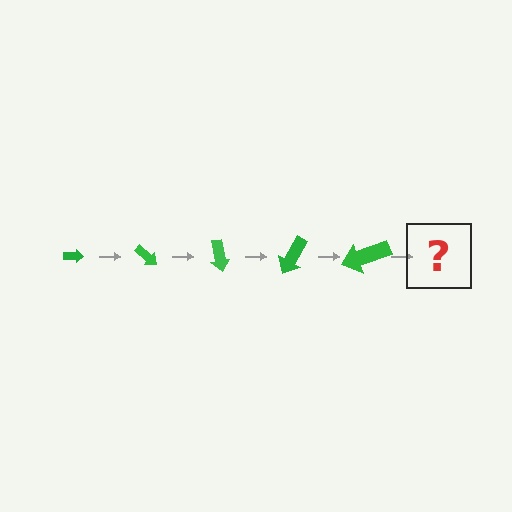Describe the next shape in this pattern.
It should be an arrow, larger than the previous one and rotated 200 degrees from the start.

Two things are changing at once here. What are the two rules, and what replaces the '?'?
The two rules are that the arrow grows larger each step and it rotates 40 degrees each step. The '?' should be an arrow, larger than the previous one and rotated 200 degrees from the start.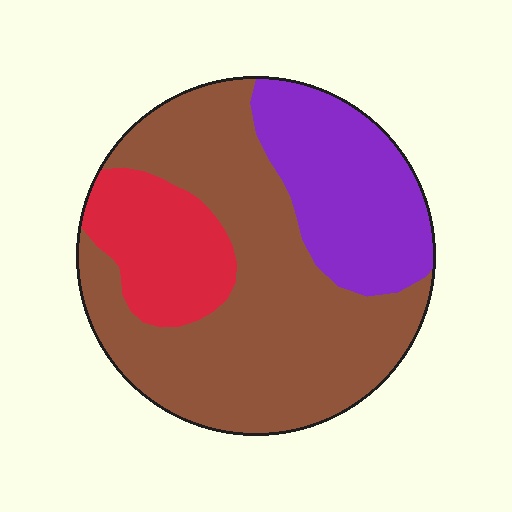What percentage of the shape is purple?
Purple takes up about one quarter (1/4) of the shape.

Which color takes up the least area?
Red, at roughly 15%.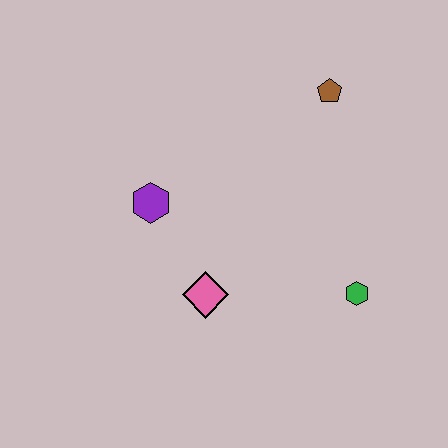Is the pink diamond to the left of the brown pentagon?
Yes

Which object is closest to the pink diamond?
The purple hexagon is closest to the pink diamond.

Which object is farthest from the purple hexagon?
The green hexagon is farthest from the purple hexagon.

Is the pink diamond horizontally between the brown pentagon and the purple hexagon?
Yes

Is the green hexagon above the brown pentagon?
No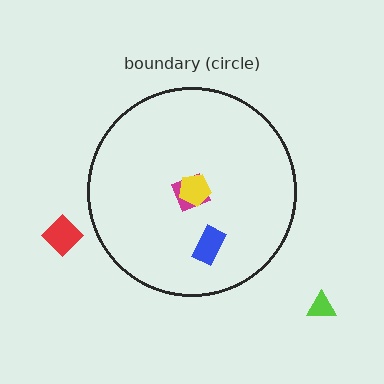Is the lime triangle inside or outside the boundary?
Outside.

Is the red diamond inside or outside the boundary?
Outside.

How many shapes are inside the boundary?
3 inside, 2 outside.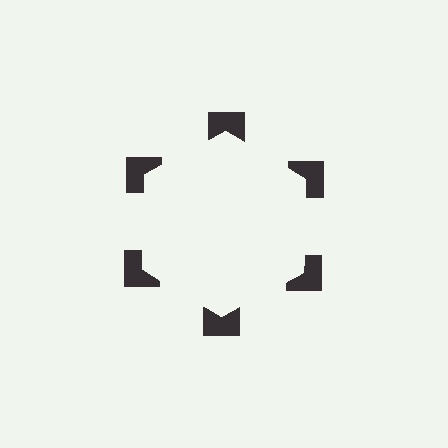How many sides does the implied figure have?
6 sides.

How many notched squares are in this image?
There are 6 — one at each vertex of the illusory hexagon.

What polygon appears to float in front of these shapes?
An illusory hexagon — its edges are inferred from the aligned wedge cuts in the notched squares, not physically drawn.